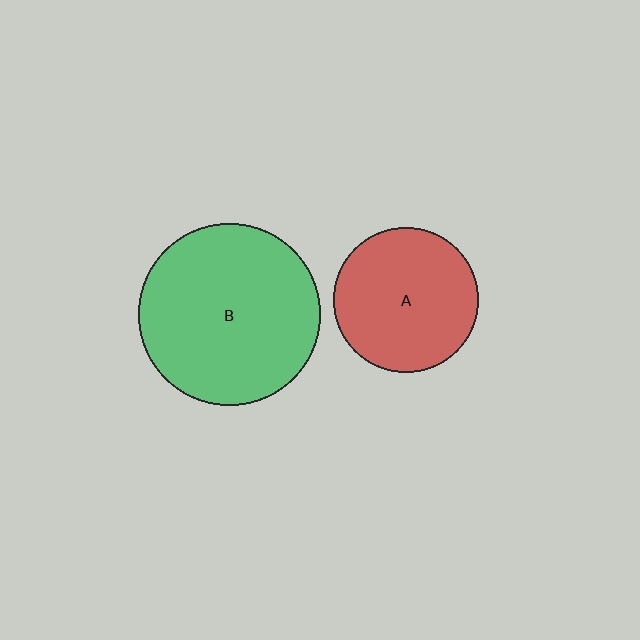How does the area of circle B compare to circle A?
Approximately 1.6 times.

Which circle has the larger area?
Circle B (green).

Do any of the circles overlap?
No, none of the circles overlap.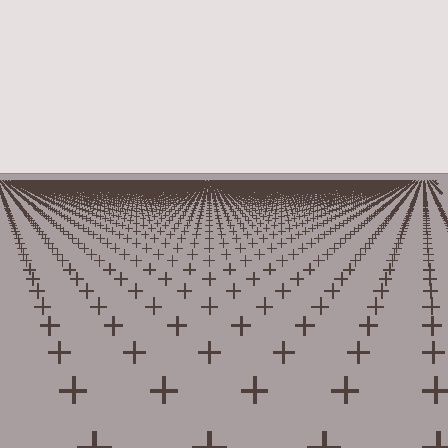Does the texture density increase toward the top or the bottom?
Density increases toward the top.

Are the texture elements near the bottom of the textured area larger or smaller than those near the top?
Larger. Near the bottom, elements are closer to the viewer and appear at a bigger on-screen size.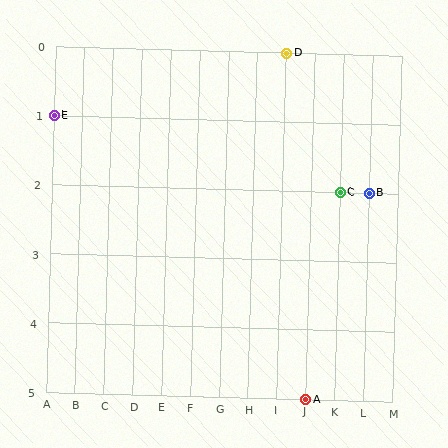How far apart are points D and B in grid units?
Points D and B are 3 columns and 2 rows apart (about 3.6 grid units diagonally).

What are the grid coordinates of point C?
Point C is at grid coordinates (K, 2).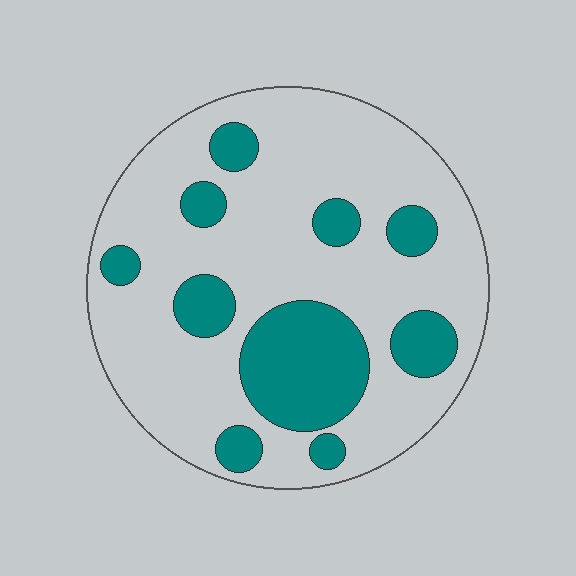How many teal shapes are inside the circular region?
10.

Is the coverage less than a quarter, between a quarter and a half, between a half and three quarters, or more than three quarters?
Between a quarter and a half.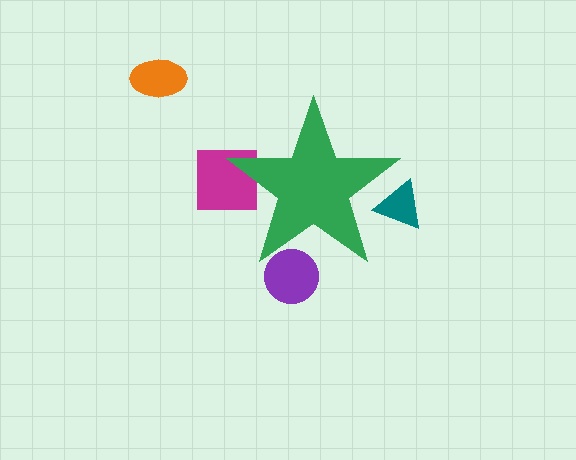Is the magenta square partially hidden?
Yes, the magenta square is partially hidden behind the green star.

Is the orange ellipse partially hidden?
No, the orange ellipse is fully visible.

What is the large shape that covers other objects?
A green star.